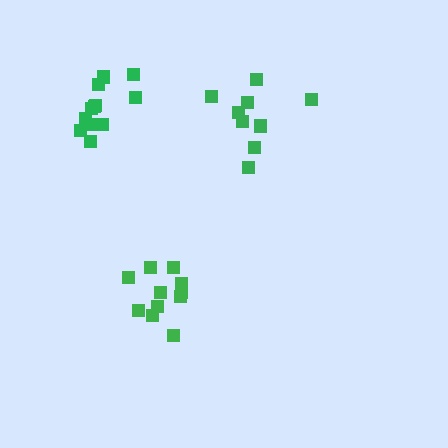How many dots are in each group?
Group 1: 9 dots, Group 2: 12 dots, Group 3: 11 dots (32 total).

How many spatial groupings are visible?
There are 3 spatial groupings.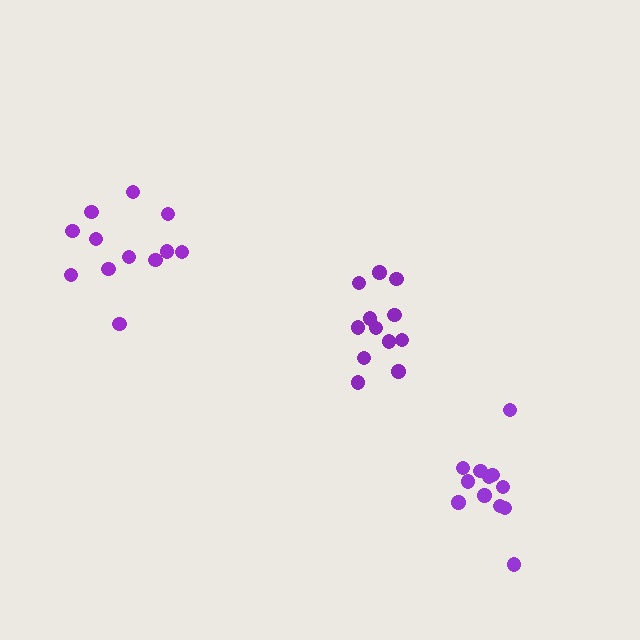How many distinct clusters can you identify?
There are 3 distinct clusters.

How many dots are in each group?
Group 1: 12 dots, Group 2: 12 dots, Group 3: 12 dots (36 total).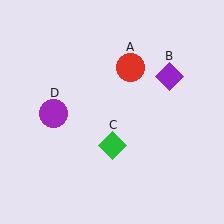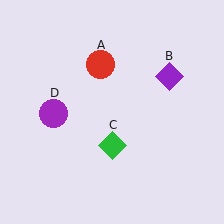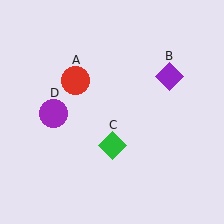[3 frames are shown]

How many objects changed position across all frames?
1 object changed position: red circle (object A).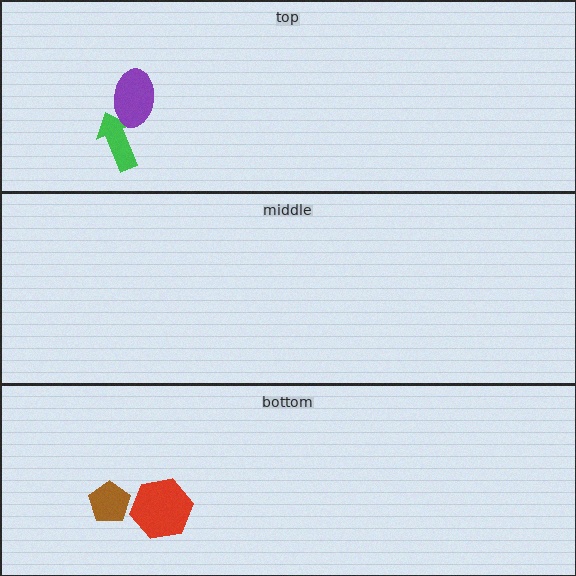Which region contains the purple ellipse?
The top region.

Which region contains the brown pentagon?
The bottom region.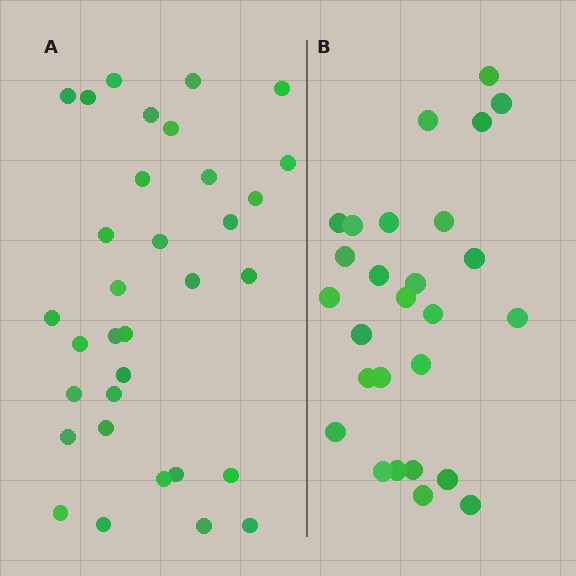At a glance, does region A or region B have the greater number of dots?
Region A (the left region) has more dots.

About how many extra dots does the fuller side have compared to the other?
Region A has about 6 more dots than region B.